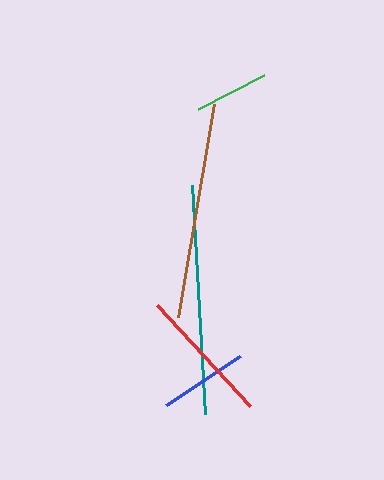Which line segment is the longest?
The teal line is the longest at approximately 229 pixels.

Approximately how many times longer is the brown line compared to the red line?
The brown line is approximately 1.6 times the length of the red line.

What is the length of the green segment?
The green segment is approximately 74 pixels long.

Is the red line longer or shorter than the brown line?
The brown line is longer than the red line.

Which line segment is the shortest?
The green line is the shortest at approximately 74 pixels.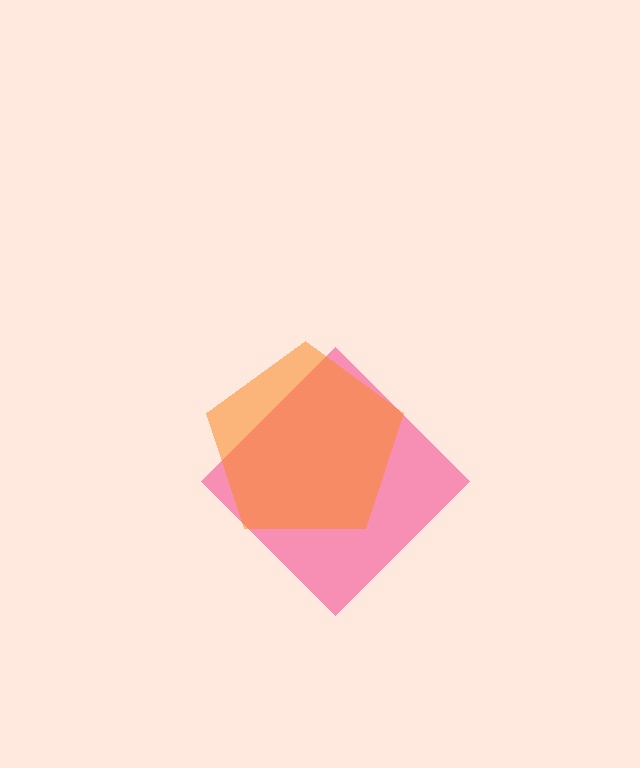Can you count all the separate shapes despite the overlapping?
Yes, there are 2 separate shapes.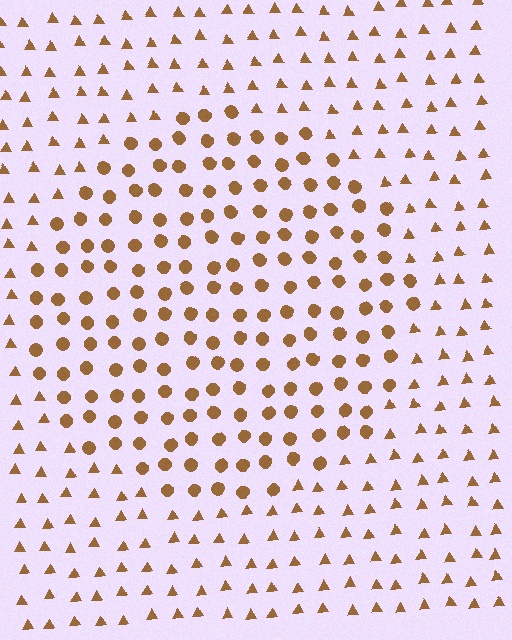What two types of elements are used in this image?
The image uses circles inside the circle region and triangles outside it.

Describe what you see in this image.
The image is filled with small brown elements arranged in a uniform grid. A circle-shaped region contains circles, while the surrounding area contains triangles. The boundary is defined purely by the change in element shape.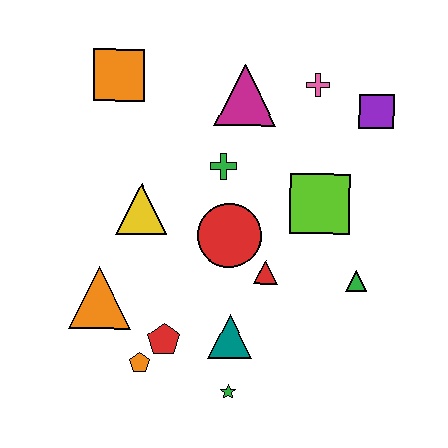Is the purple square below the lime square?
No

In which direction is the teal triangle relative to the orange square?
The teal triangle is below the orange square.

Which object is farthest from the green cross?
The green star is farthest from the green cross.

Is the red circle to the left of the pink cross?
Yes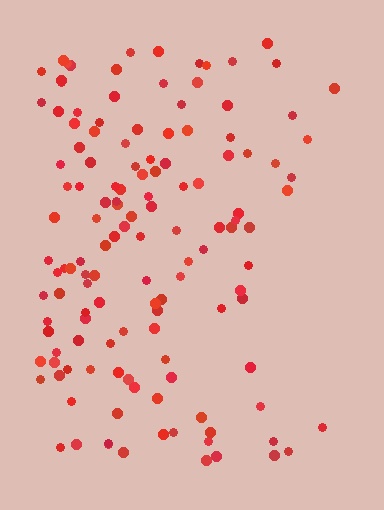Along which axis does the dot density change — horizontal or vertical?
Horizontal.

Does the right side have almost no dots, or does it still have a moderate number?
Still a moderate number, just noticeably fewer than the left.